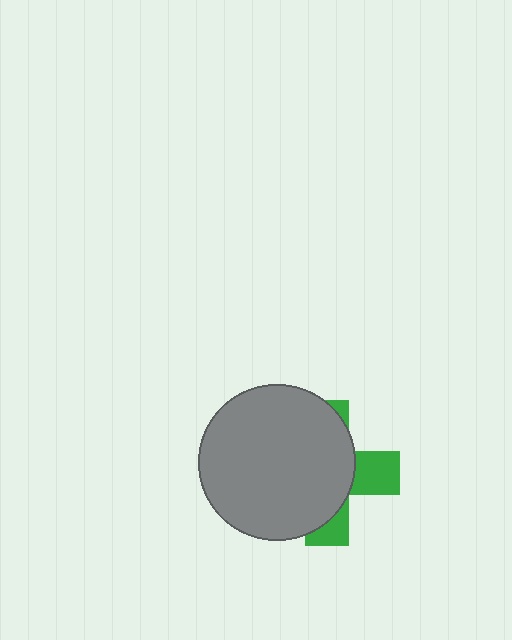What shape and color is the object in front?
The object in front is a gray circle.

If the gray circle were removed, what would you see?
You would see the complete green cross.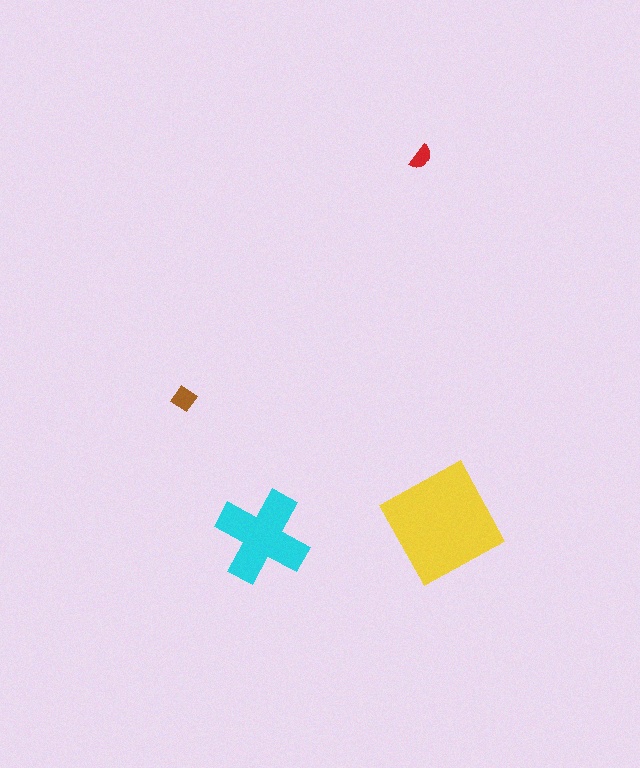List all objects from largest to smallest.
The yellow square, the cyan cross, the brown diamond, the red semicircle.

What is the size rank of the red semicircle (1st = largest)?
4th.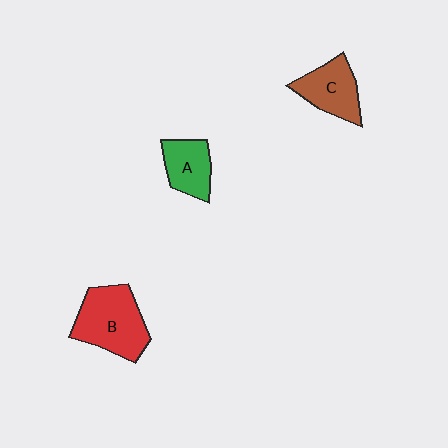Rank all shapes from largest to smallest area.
From largest to smallest: B (red), C (brown), A (green).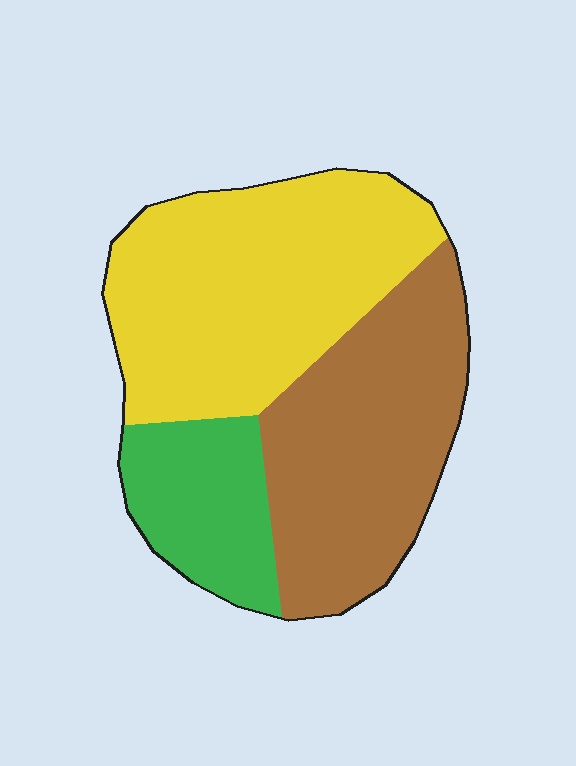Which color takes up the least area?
Green, at roughly 20%.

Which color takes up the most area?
Yellow, at roughly 45%.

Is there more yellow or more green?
Yellow.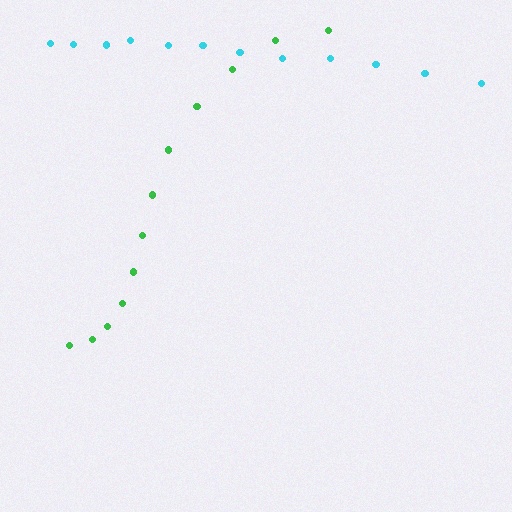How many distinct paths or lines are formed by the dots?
There are 2 distinct paths.